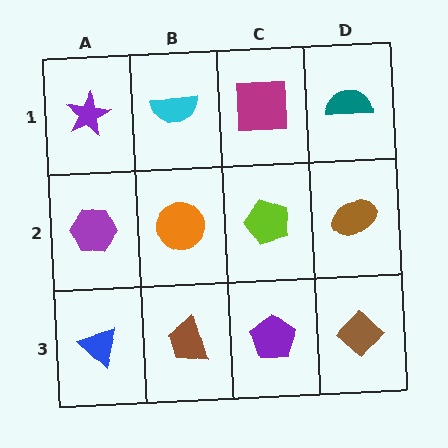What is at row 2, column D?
A brown ellipse.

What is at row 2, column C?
A lime pentagon.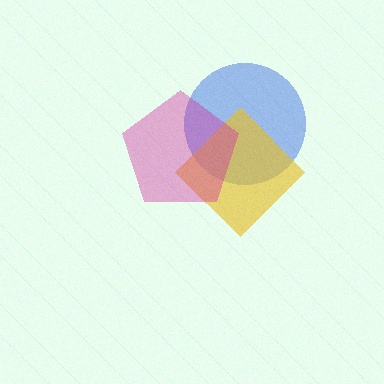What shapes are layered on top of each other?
The layered shapes are: a blue circle, a yellow diamond, a magenta pentagon.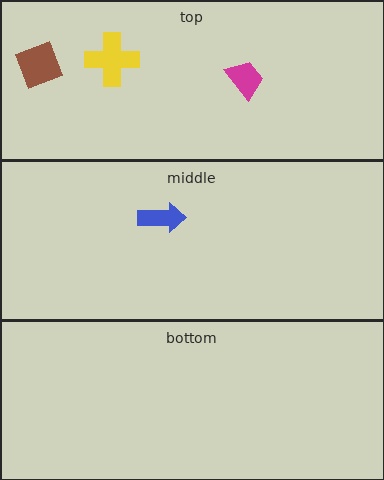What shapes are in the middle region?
The blue arrow.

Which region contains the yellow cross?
The top region.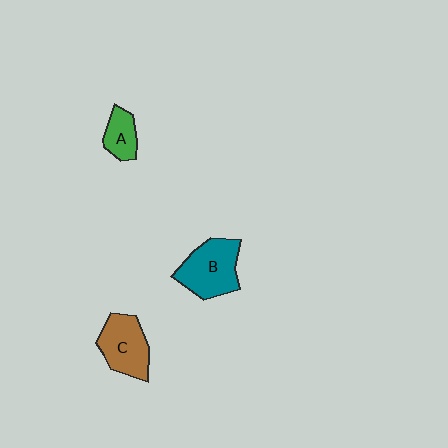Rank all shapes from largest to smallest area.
From largest to smallest: B (teal), C (brown), A (green).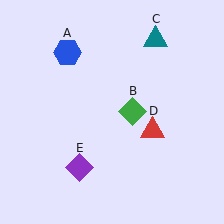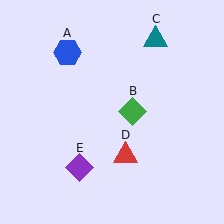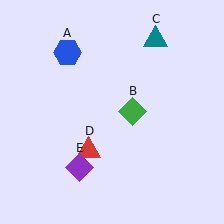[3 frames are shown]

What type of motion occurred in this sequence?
The red triangle (object D) rotated clockwise around the center of the scene.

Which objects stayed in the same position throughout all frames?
Blue hexagon (object A) and green diamond (object B) and teal triangle (object C) and purple diamond (object E) remained stationary.